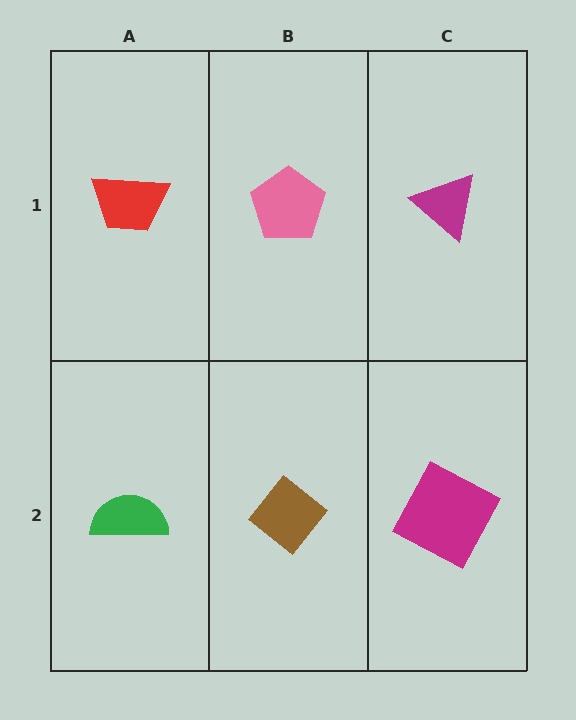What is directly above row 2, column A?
A red trapezoid.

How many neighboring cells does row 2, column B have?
3.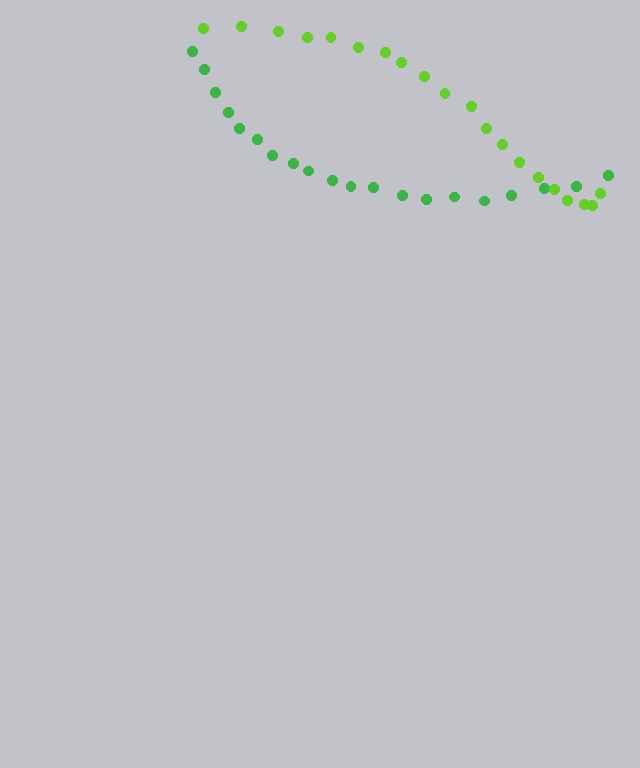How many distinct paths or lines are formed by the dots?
There are 2 distinct paths.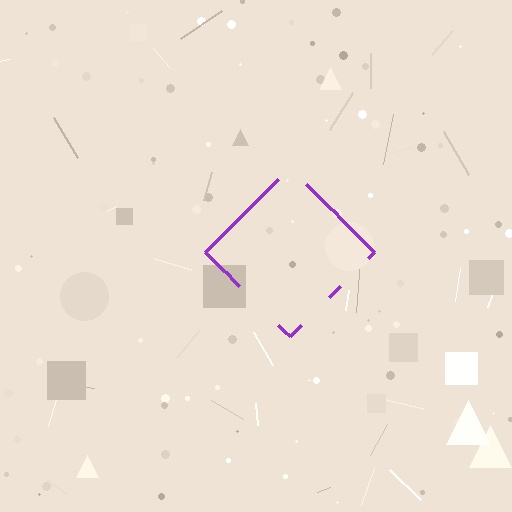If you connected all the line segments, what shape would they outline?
They would outline a diamond.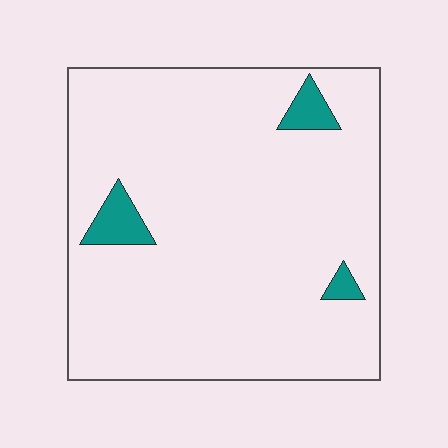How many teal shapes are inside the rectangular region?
3.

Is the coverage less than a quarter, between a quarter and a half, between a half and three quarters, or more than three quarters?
Less than a quarter.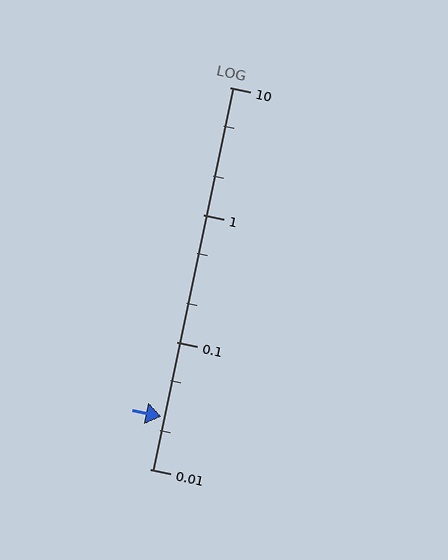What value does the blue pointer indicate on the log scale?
The pointer indicates approximately 0.026.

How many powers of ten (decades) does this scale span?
The scale spans 3 decades, from 0.01 to 10.